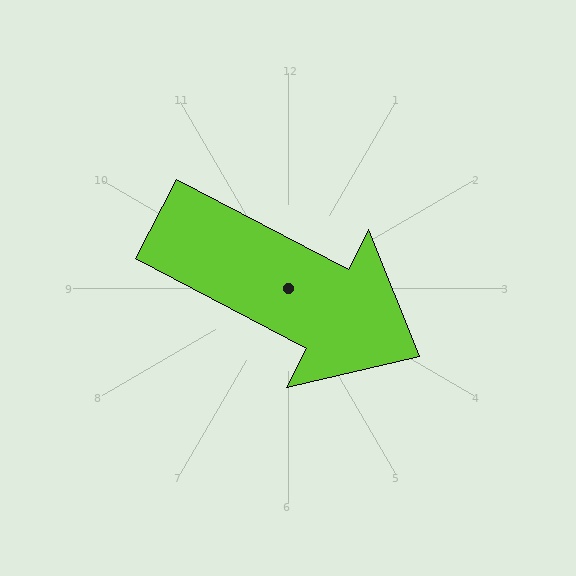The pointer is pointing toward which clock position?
Roughly 4 o'clock.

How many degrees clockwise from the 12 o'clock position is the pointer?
Approximately 118 degrees.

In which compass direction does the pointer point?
Southeast.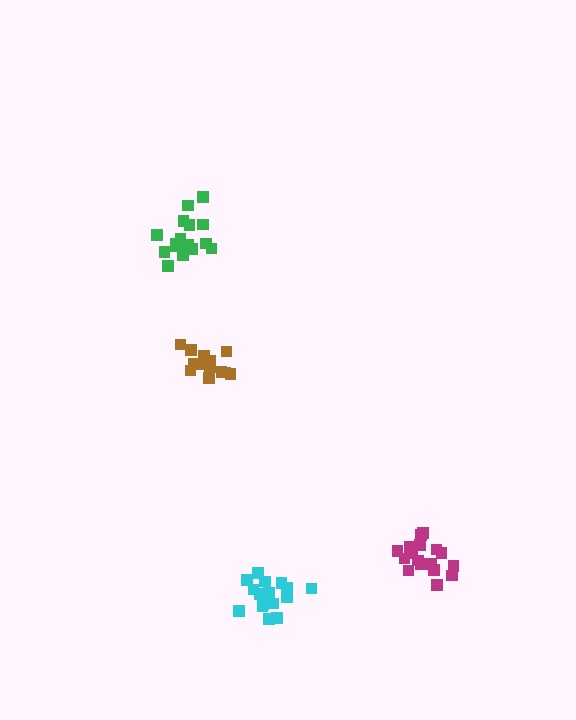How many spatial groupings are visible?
There are 4 spatial groupings.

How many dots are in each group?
Group 1: 16 dots, Group 2: 13 dots, Group 3: 17 dots, Group 4: 18 dots (64 total).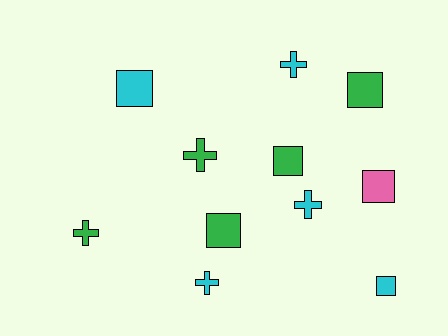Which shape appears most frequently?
Square, with 6 objects.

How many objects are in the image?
There are 11 objects.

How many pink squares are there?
There is 1 pink square.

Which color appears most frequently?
Green, with 5 objects.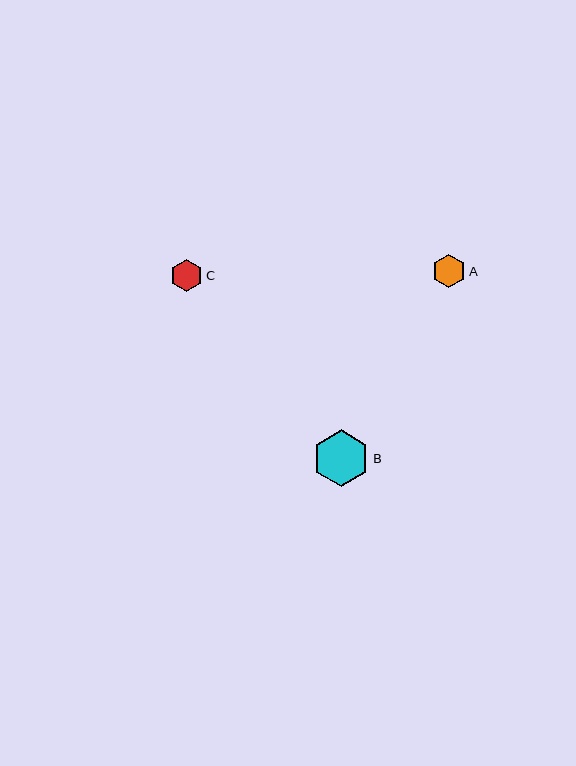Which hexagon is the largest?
Hexagon B is the largest with a size of approximately 57 pixels.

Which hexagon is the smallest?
Hexagon C is the smallest with a size of approximately 32 pixels.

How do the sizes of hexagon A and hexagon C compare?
Hexagon A and hexagon C are approximately the same size.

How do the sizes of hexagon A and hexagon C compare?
Hexagon A and hexagon C are approximately the same size.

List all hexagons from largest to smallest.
From largest to smallest: B, A, C.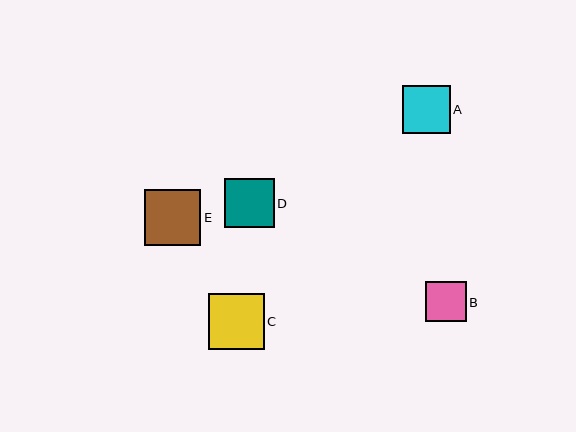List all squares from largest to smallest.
From largest to smallest: E, C, D, A, B.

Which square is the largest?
Square E is the largest with a size of approximately 56 pixels.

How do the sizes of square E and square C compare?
Square E and square C are approximately the same size.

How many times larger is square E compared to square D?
Square E is approximately 1.1 times the size of square D.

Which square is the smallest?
Square B is the smallest with a size of approximately 41 pixels.